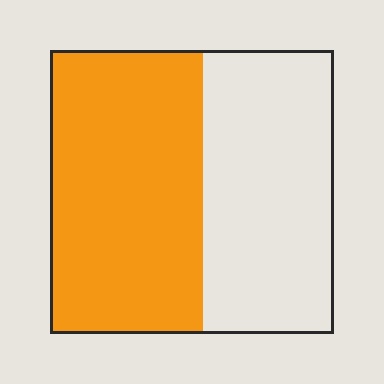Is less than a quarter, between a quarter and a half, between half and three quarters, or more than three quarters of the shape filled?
Between half and three quarters.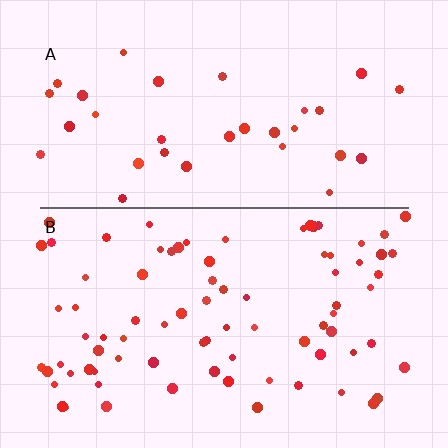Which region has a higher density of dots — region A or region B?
B (the bottom).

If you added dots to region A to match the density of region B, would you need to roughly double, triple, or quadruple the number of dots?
Approximately double.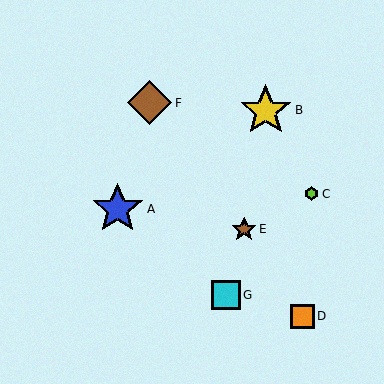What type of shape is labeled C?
Shape C is a lime hexagon.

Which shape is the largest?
The yellow star (labeled B) is the largest.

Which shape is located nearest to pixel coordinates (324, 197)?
The lime hexagon (labeled C) at (312, 194) is nearest to that location.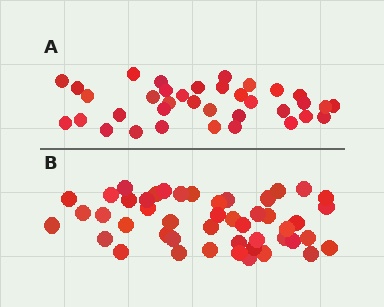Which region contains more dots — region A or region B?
Region B (the bottom region) has more dots.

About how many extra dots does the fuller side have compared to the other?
Region B has roughly 12 or so more dots than region A.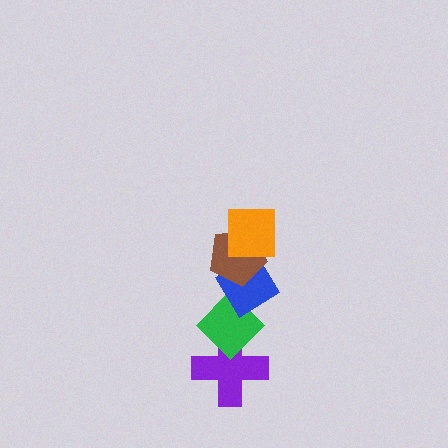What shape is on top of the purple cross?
The green diamond is on top of the purple cross.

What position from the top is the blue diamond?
The blue diamond is 3rd from the top.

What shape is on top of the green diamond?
The blue diamond is on top of the green diamond.